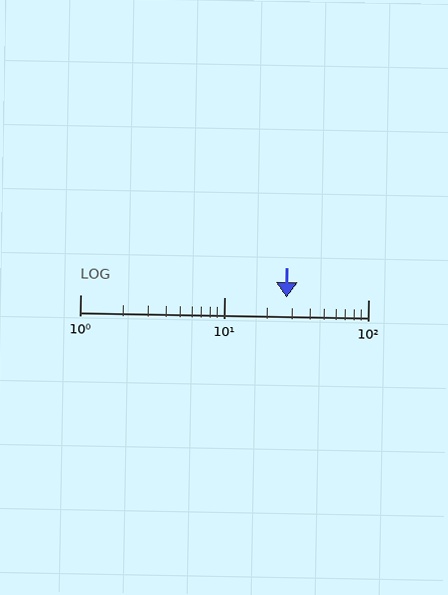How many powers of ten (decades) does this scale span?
The scale spans 2 decades, from 1 to 100.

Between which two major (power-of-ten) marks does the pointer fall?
The pointer is between 10 and 100.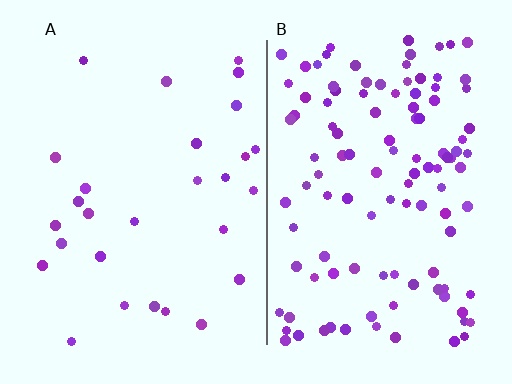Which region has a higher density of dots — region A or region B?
B (the right).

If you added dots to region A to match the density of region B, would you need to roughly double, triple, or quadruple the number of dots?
Approximately quadruple.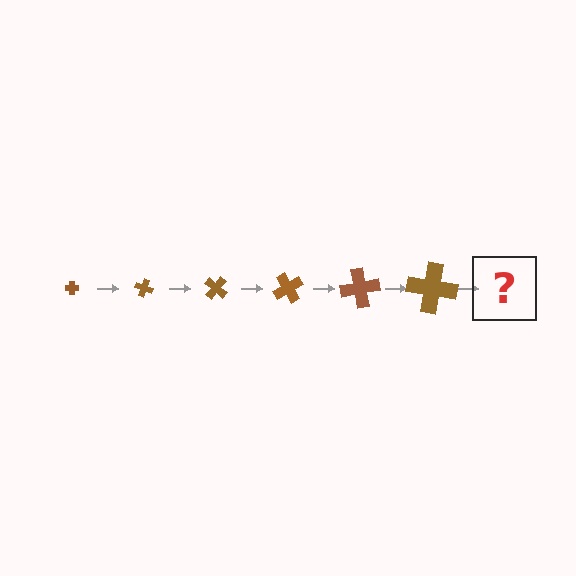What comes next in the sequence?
The next element should be a cross, larger than the previous one and rotated 120 degrees from the start.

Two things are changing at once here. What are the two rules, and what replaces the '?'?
The two rules are that the cross grows larger each step and it rotates 20 degrees each step. The '?' should be a cross, larger than the previous one and rotated 120 degrees from the start.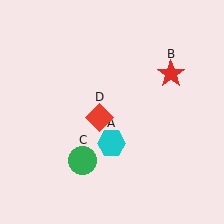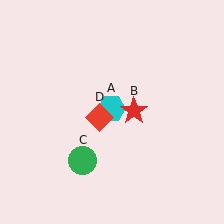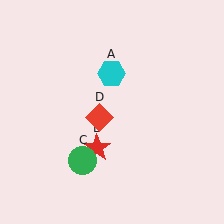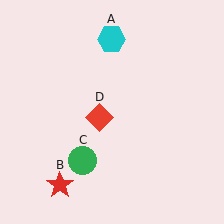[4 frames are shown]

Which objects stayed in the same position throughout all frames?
Green circle (object C) and red diamond (object D) remained stationary.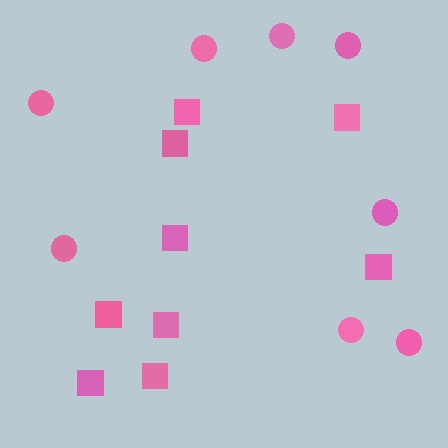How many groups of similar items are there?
There are 2 groups: one group of squares (9) and one group of circles (8).